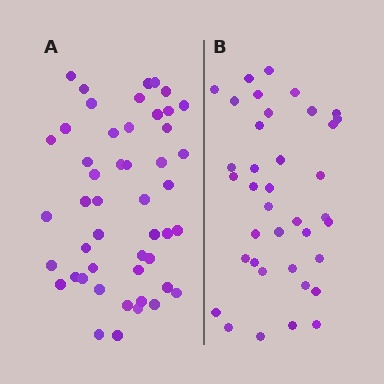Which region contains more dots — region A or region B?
Region A (the left region) has more dots.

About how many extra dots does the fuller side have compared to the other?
Region A has roughly 10 or so more dots than region B.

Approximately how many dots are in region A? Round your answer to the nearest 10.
About 50 dots. (The exact count is 48, which rounds to 50.)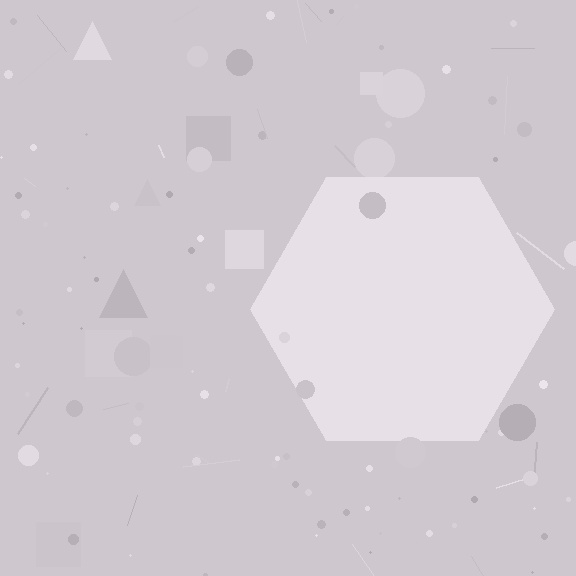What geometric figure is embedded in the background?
A hexagon is embedded in the background.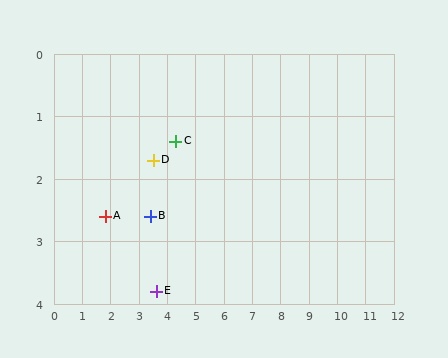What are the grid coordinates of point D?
Point D is at approximately (3.5, 1.7).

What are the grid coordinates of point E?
Point E is at approximately (3.6, 3.8).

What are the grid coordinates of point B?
Point B is at approximately (3.4, 2.6).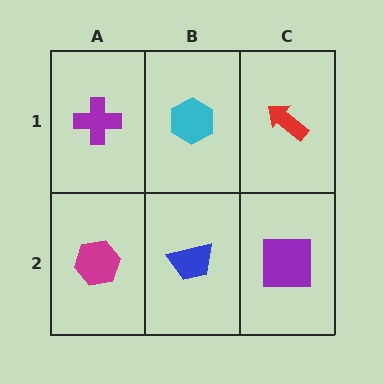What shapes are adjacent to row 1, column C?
A purple square (row 2, column C), a cyan hexagon (row 1, column B).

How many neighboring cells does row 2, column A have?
2.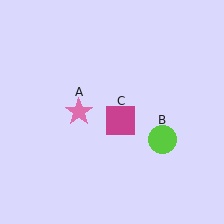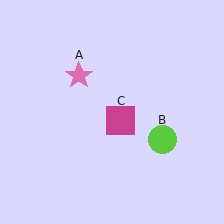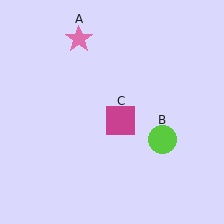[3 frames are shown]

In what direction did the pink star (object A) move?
The pink star (object A) moved up.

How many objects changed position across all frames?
1 object changed position: pink star (object A).